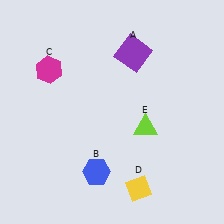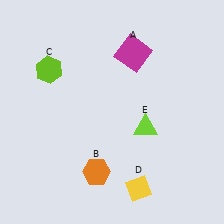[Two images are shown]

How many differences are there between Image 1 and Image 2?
There are 3 differences between the two images.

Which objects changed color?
A changed from purple to magenta. B changed from blue to orange. C changed from magenta to lime.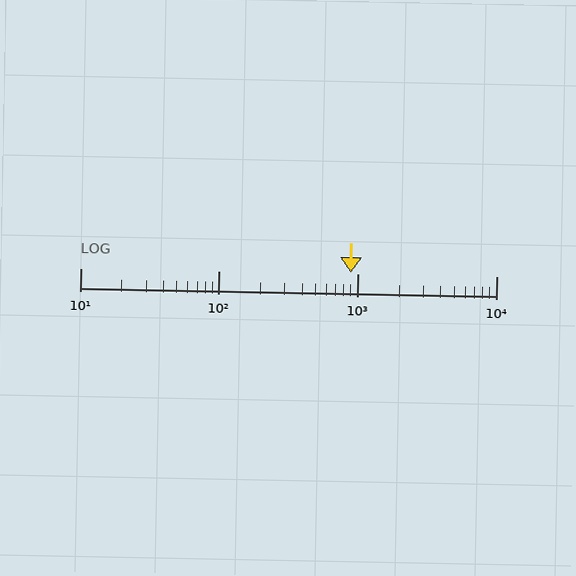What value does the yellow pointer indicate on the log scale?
The pointer indicates approximately 900.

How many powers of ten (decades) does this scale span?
The scale spans 3 decades, from 10 to 10000.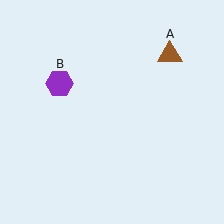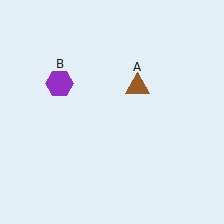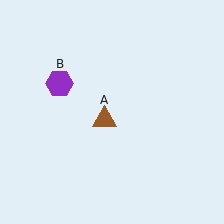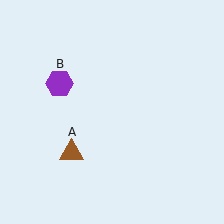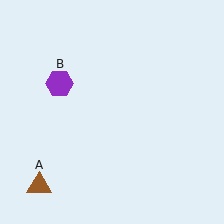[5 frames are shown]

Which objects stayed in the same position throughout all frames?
Purple hexagon (object B) remained stationary.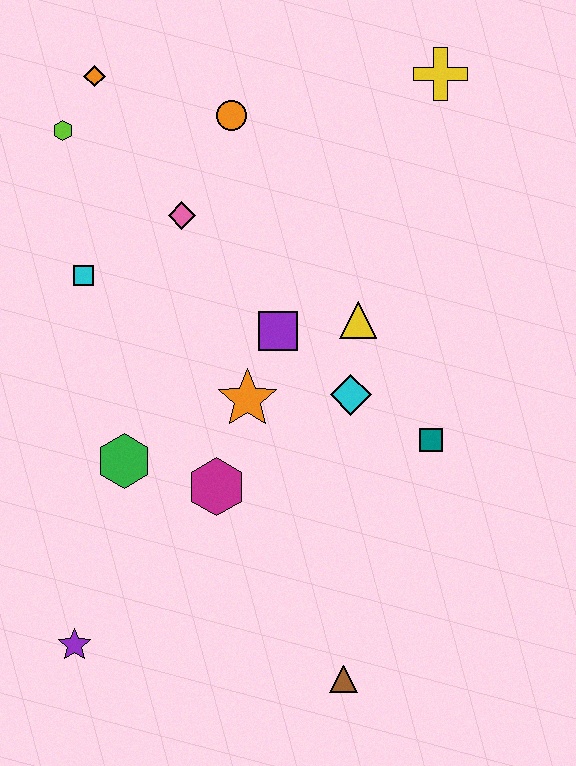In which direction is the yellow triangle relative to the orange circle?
The yellow triangle is below the orange circle.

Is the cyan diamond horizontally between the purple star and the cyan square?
No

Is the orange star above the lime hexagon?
No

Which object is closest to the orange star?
The purple square is closest to the orange star.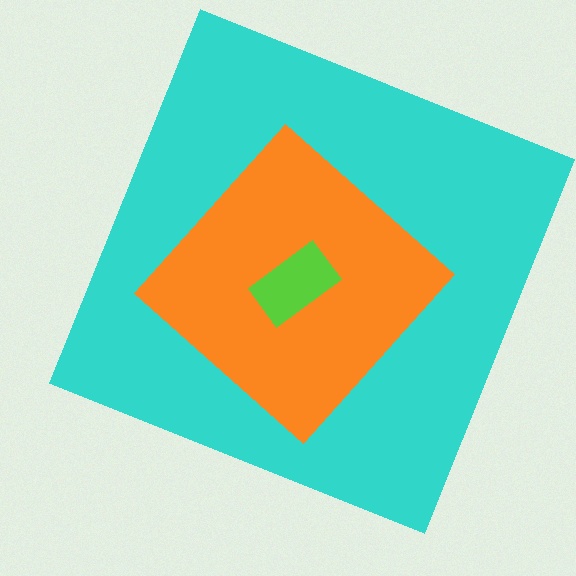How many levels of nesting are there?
3.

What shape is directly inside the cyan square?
The orange diamond.